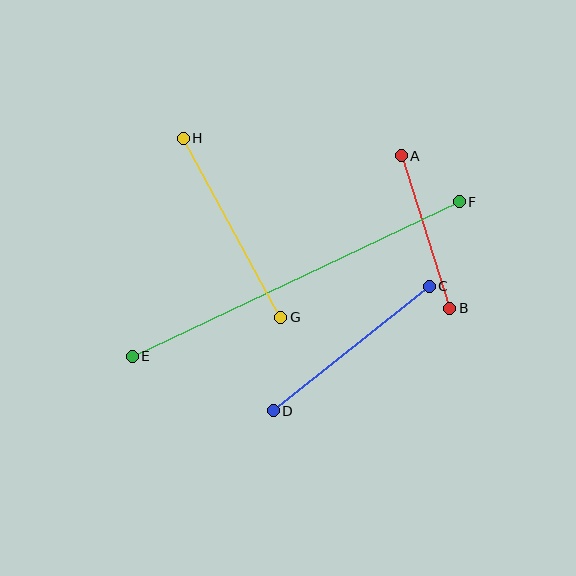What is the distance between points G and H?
The distance is approximately 204 pixels.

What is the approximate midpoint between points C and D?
The midpoint is at approximately (351, 349) pixels.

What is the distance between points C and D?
The distance is approximately 199 pixels.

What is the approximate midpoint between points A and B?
The midpoint is at approximately (426, 232) pixels.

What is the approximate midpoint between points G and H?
The midpoint is at approximately (232, 228) pixels.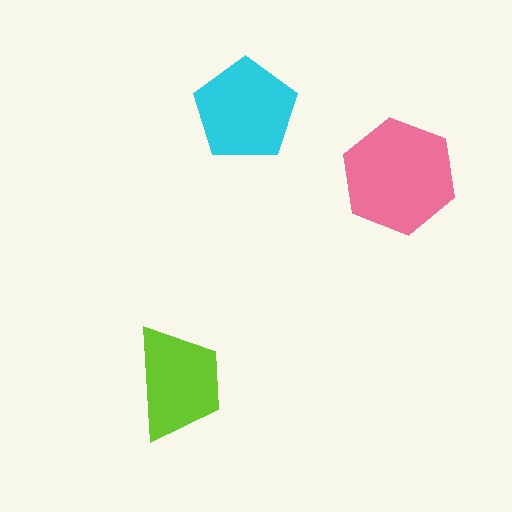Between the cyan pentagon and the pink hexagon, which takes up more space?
The pink hexagon.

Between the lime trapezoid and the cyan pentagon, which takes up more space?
The cyan pentagon.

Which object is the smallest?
The lime trapezoid.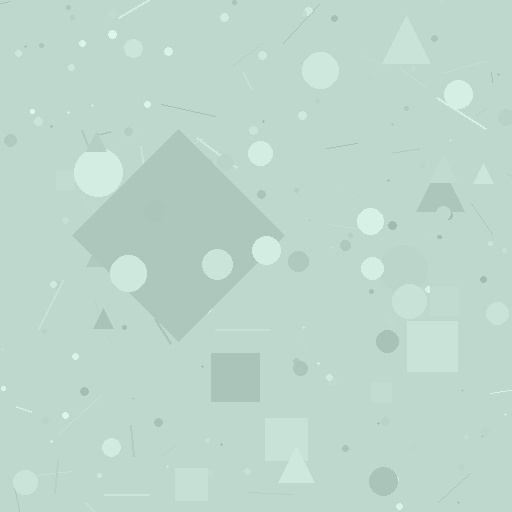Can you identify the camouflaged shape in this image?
The camouflaged shape is a diamond.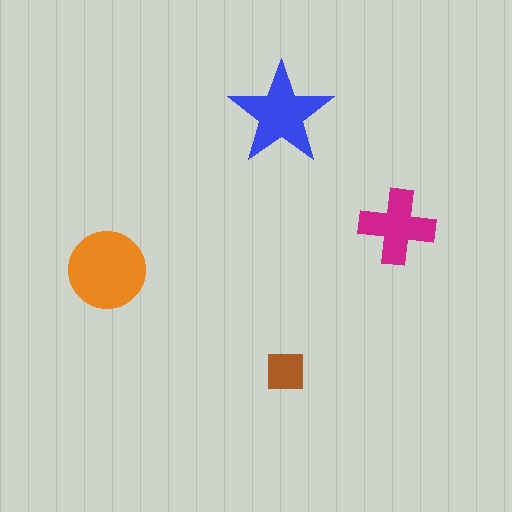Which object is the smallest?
The brown square.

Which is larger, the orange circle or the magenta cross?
The orange circle.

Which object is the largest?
The orange circle.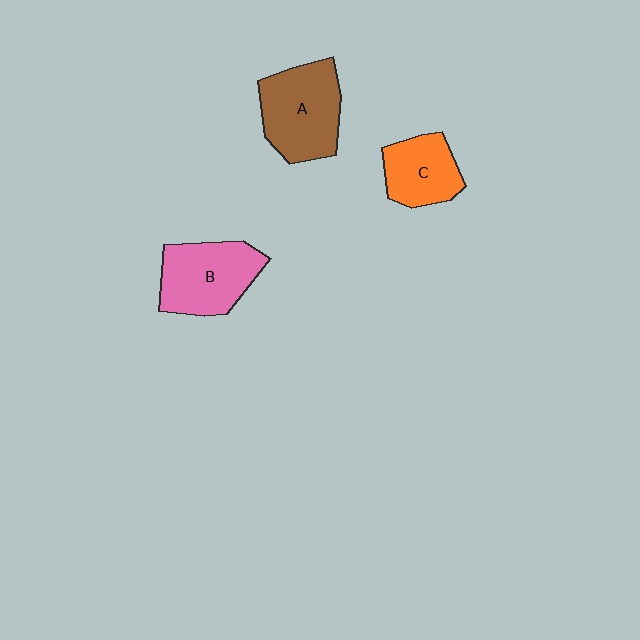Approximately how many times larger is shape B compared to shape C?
Approximately 1.4 times.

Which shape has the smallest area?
Shape C (orange).